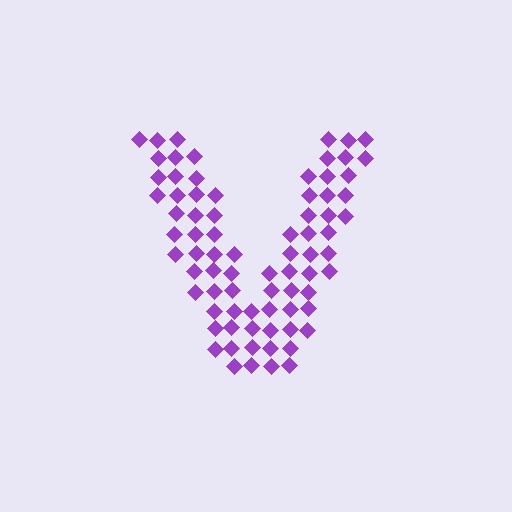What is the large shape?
The large shape is the letter V.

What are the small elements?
The small elements are diamonds.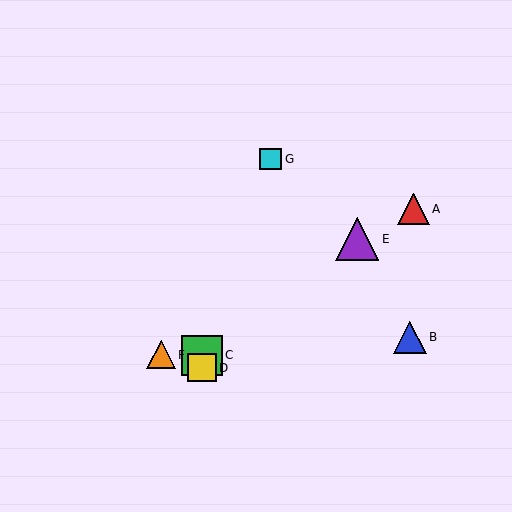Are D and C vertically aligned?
Yes, both are at x≈202.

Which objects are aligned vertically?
Objects C, D are aligned vertically.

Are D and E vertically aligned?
No, D is at x≈202 and E is at x≈357.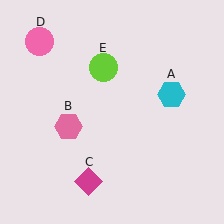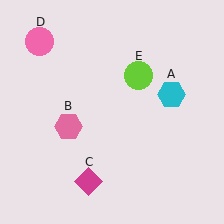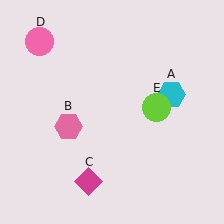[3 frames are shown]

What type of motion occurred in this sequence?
The lime circle (object E) rotated clockwise around the center of the scene.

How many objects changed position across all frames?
1 object changed position: lime circle (object E).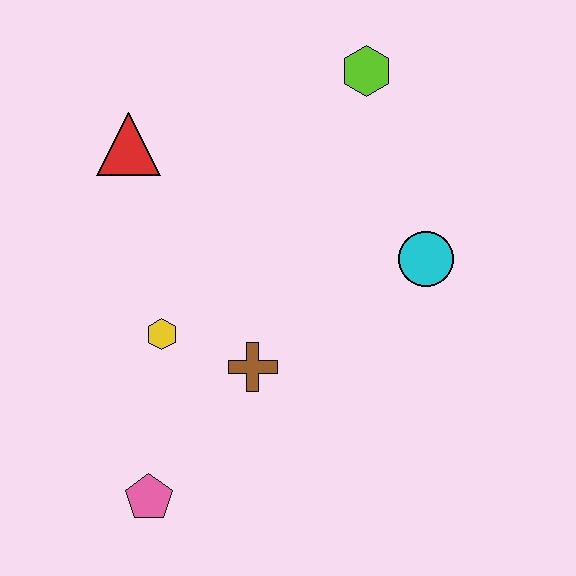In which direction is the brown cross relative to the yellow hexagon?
The brown cross is to the right of the yellow hexagon.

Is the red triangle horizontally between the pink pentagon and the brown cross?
No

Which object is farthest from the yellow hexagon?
The lime hexagon is farthest from the yellow hexagon.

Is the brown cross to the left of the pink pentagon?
No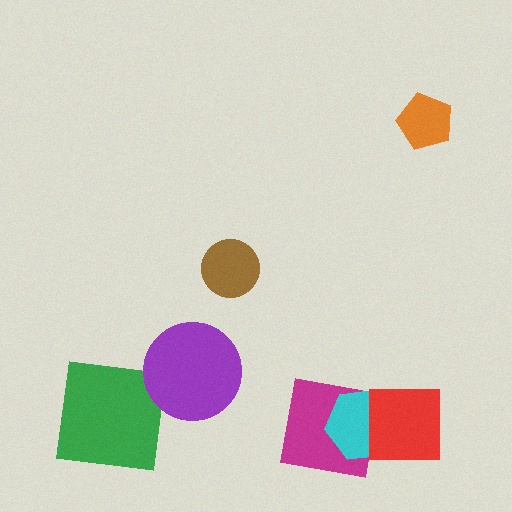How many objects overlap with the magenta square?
1 object overlaps with the magenta square.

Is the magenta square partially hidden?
Yes, it is partially covered by another shape.